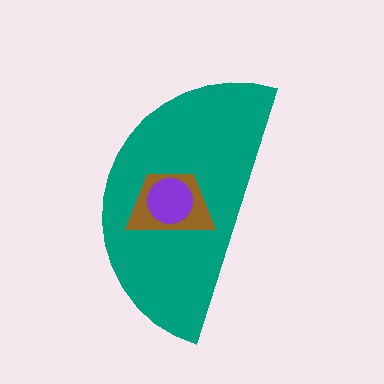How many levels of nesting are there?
3.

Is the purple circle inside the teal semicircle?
Yes.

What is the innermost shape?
The purple circle.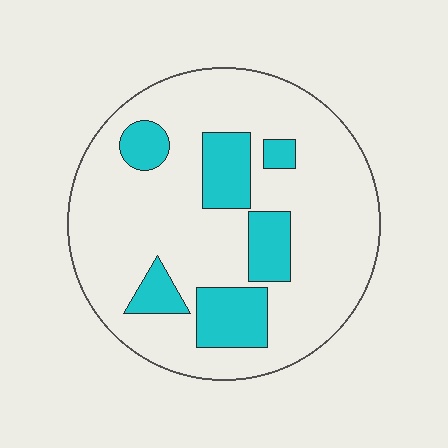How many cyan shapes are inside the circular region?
6.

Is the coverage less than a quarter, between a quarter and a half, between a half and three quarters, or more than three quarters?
Less than a quarter.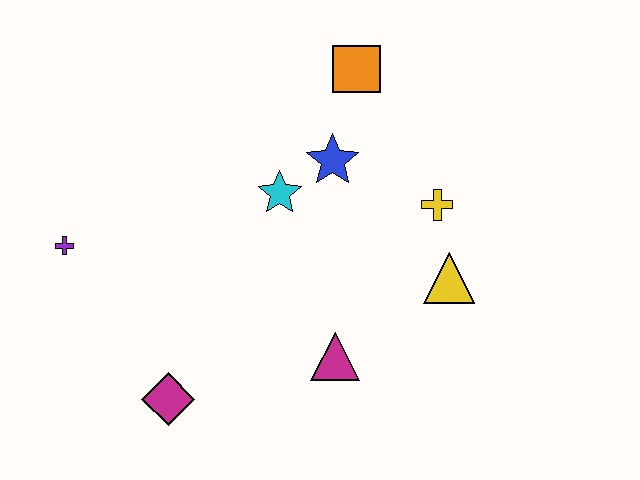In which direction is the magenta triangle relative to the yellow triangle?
The magenta triangle is to the left of the yellow triangle.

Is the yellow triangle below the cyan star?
Yes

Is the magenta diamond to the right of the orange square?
No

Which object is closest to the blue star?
The cyan star is closest to the blue star.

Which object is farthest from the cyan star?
The magenta diamond is farthest from the cyan star.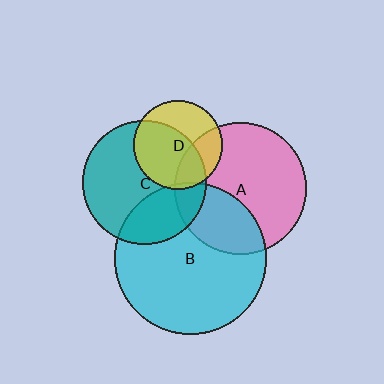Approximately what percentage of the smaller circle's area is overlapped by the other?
Approximately 30%.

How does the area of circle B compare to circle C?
Approximately 1.5 times.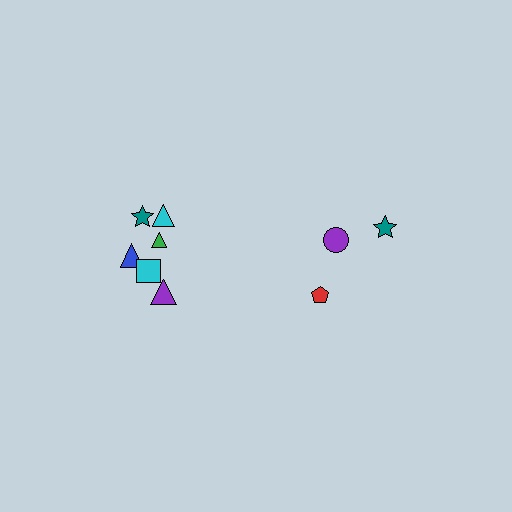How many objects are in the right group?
There are 3 objects.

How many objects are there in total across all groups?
There are 9 objects.